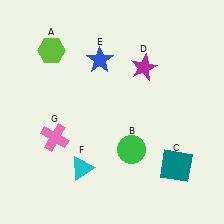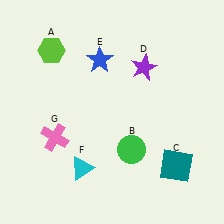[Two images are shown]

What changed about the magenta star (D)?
In Image 1, D is magenta. In Image 2, it changed to purple.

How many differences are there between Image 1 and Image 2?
There is 1 difference between the two images.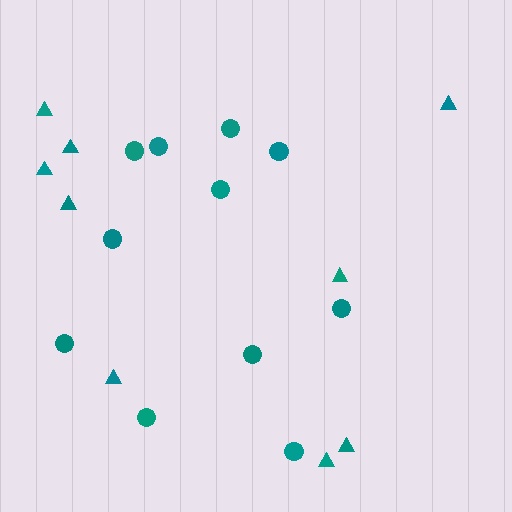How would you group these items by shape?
There are 2 groups: one group of triangles (9) and one group of circles (11).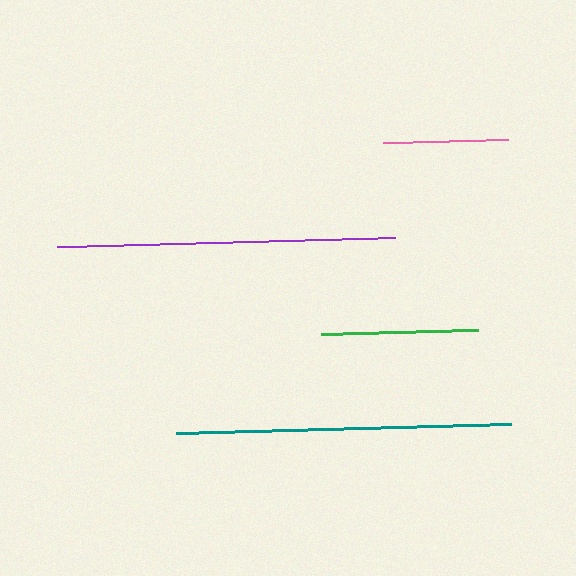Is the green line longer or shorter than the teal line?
The teal line is longer than the green line.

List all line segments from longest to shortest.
From longest to shortest: purple, teal, green, pink.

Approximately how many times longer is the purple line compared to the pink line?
The purple line is approximately 2.7 times the length of the pink line.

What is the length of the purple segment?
The purple segment is approximately 338 pixels long.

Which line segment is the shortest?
The pink line is the shortest at approximately 125 pixels.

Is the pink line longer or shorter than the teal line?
The teal line is longer than the pink line.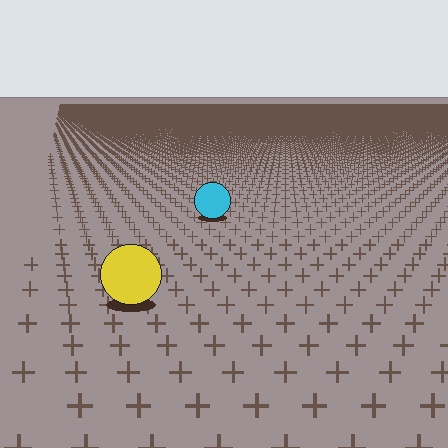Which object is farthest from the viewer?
The cyan circle is farthest from the viewer. It appears smaller and the ground texture around it is denser.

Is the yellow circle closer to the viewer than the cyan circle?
Yes. The yellow circle is closer — you can tell from the texture gradient: the ground texture is coarser near it.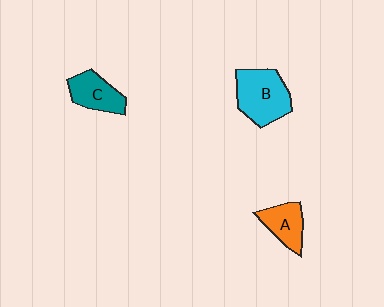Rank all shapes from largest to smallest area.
From largest to smallest: B (cyan), C (teal), A (orange).